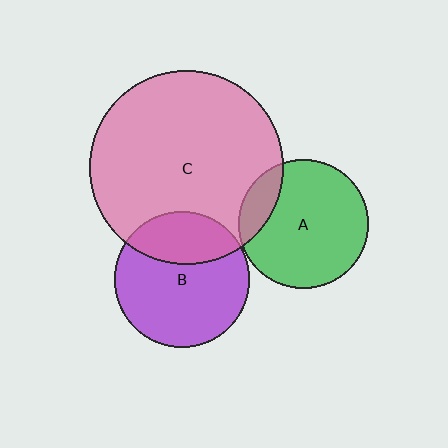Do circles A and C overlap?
Yes.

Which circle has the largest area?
Circle C (pink).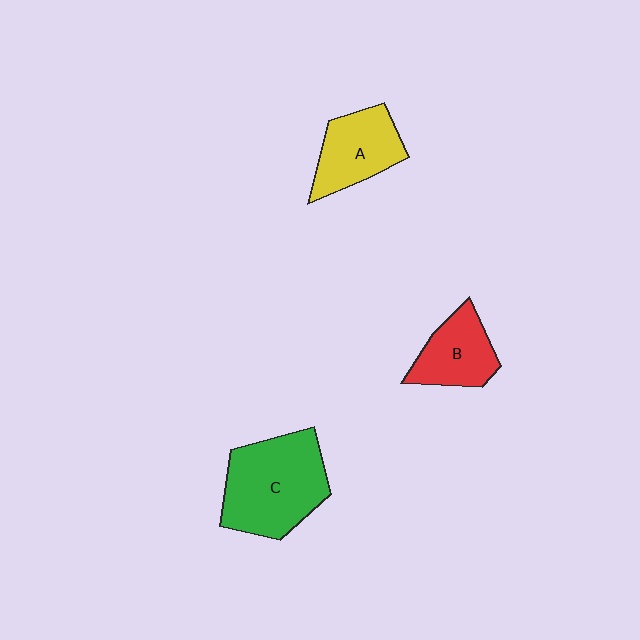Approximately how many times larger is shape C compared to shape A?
Approximately 1.6 times.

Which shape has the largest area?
Shape C (green).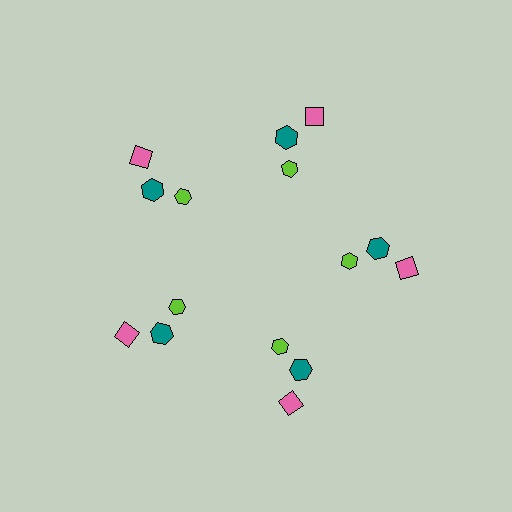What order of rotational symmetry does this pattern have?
This pattern has 5-fold rotational symmetry.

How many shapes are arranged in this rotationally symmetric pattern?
There are 15 shapes, arranged in 5 groups of 3.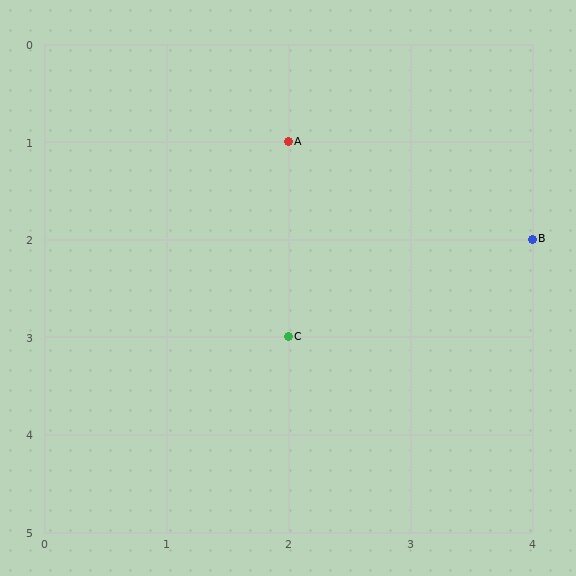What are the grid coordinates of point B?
Point B is at grid coordinates (4, 2).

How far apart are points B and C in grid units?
Points B and C are 2 columns and 1 row apart (about 2.2 grid units diagonally).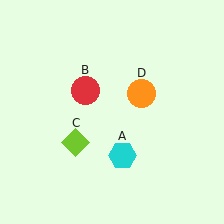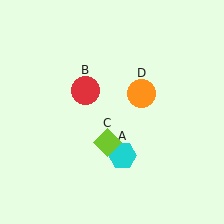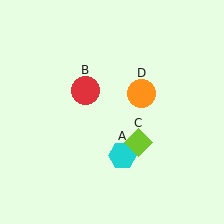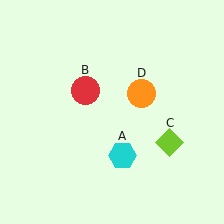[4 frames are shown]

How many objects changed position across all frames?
1 object changed position: lime diamond (object C).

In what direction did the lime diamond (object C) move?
The lime diamond (object C) moved right.